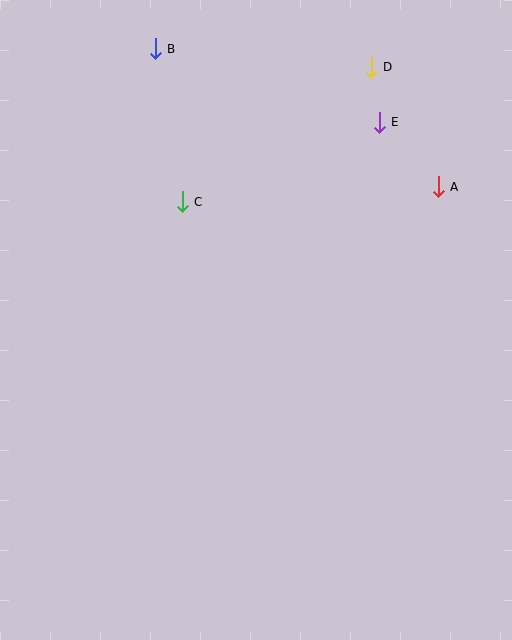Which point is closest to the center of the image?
Point C at (182, 202) is closest to the center.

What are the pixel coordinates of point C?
Point C is at (182, 202).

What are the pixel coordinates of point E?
Point E is at (379, 122).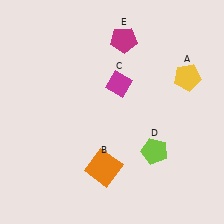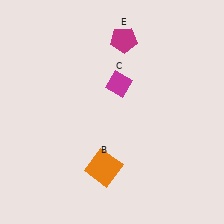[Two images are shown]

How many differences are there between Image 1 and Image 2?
There are 2 differences between the two images.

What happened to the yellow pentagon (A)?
The yellow pentagon (A) was removed in Image 2. It was in the top-right area of Image 1.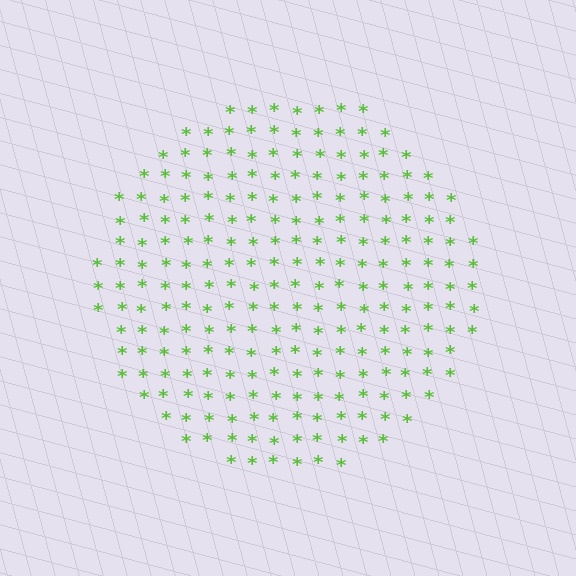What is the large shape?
The large shape is a circle.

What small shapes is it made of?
It is made of small asterisks.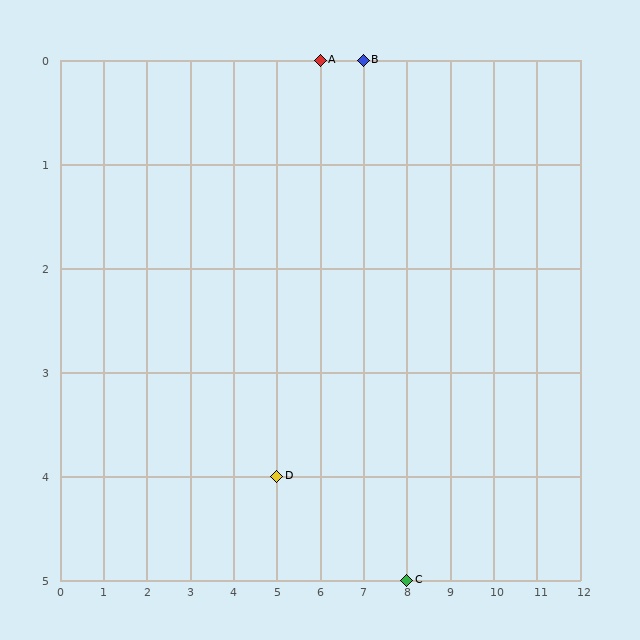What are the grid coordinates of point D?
Point D is at grid coordinates (5, 4).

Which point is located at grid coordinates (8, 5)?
Point C is at (8, 5).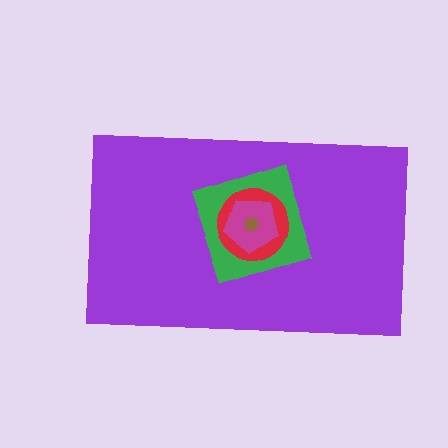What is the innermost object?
The brown hexagon.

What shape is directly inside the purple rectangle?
The green square.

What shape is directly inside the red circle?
The magenta pentagon.